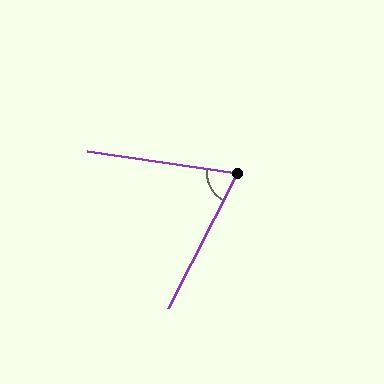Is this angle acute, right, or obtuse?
It is acute.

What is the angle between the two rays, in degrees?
Approximately 71 degrees.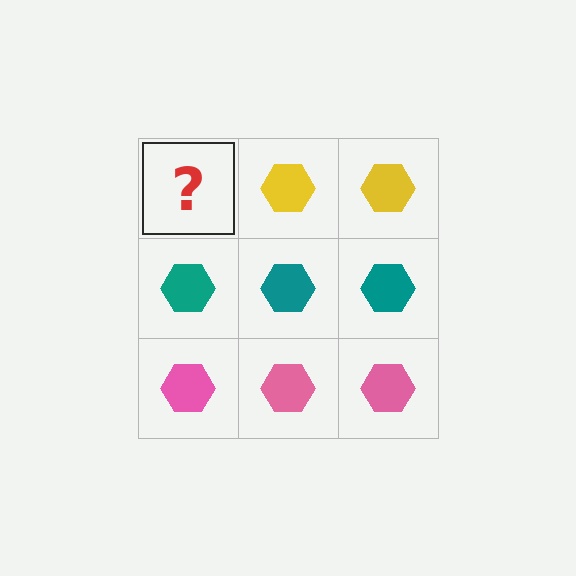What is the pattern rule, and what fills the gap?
The rule is that each row has a consistent color. The gap should be filled with a yellow hexagon.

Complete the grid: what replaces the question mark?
The question mark should be replaced with a yellow hexagon.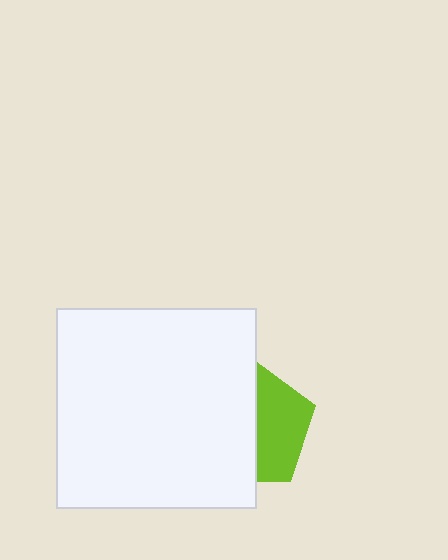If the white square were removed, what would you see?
You would see the complete lime pentagon.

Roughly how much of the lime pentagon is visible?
A small part of it is visible (roughly 42%).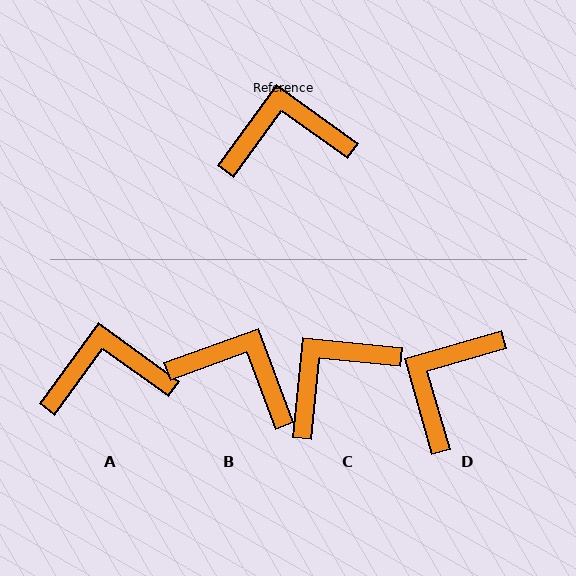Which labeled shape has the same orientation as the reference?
A.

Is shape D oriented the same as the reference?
No, it is off by about 52 degrees.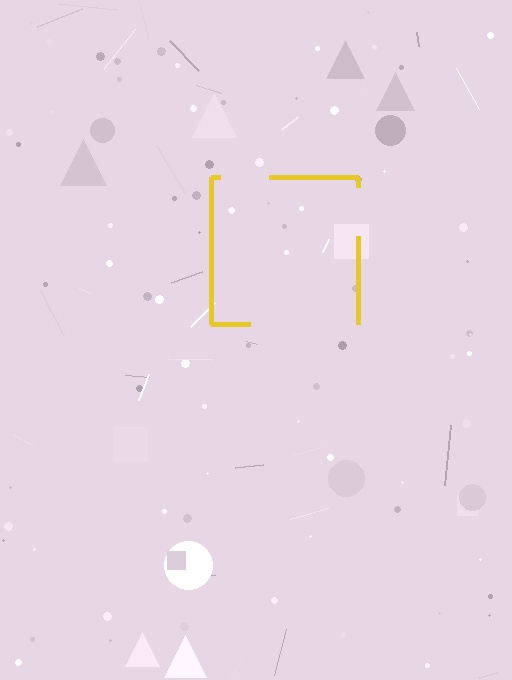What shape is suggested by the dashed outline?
The dashed outline suggests a square.